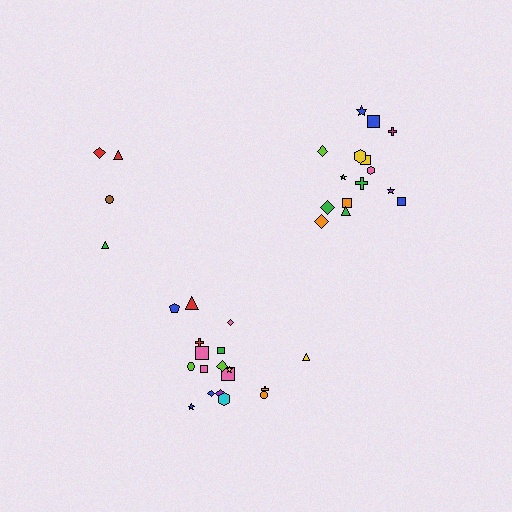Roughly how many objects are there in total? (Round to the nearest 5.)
Roughly 35 objects in total.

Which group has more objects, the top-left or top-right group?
The top-right group.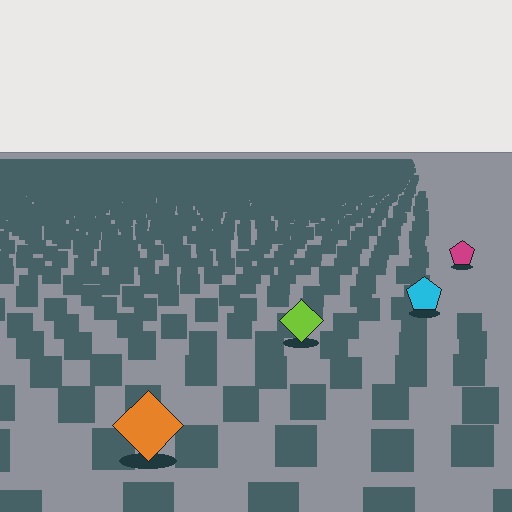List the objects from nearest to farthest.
From nearest to farthest: the orange diamond, the lime diamond, the cyan pentagon, the magenta pentagon.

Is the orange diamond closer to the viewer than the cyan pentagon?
Yes. The orange diamond is closer — you can tell from the texture gradient: the ground texture is coarser near it.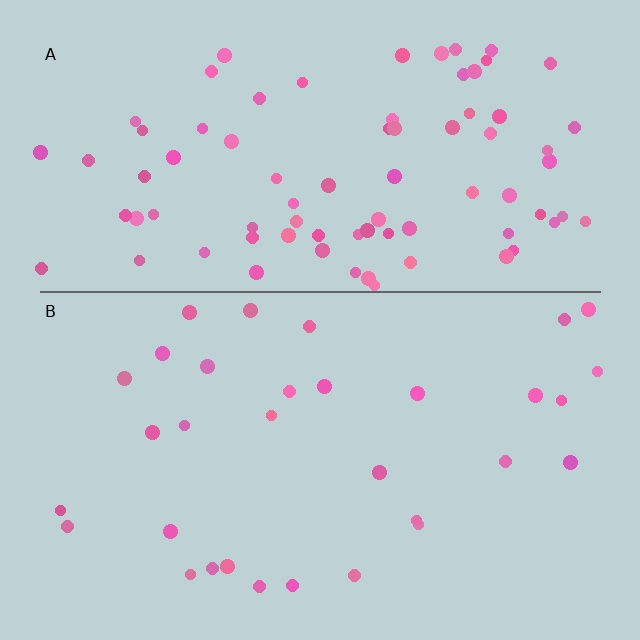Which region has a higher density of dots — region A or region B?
A (the top).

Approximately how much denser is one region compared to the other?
Approximately 2.6× — region A over region B.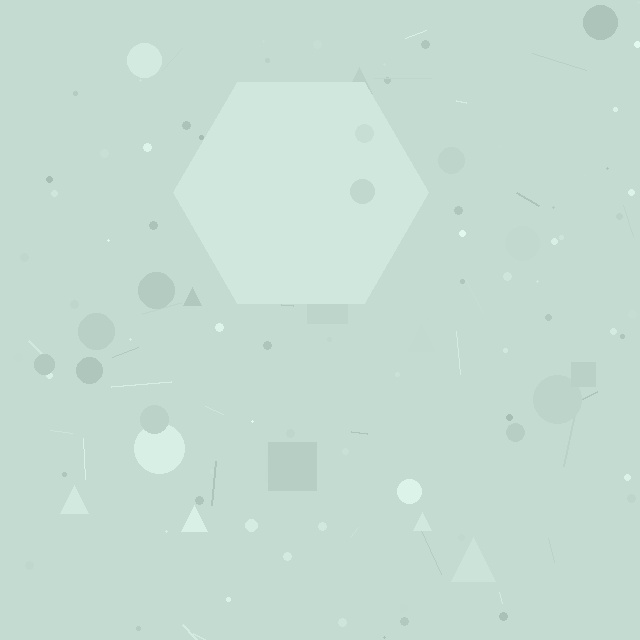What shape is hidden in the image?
A hexagon is hidden in the image.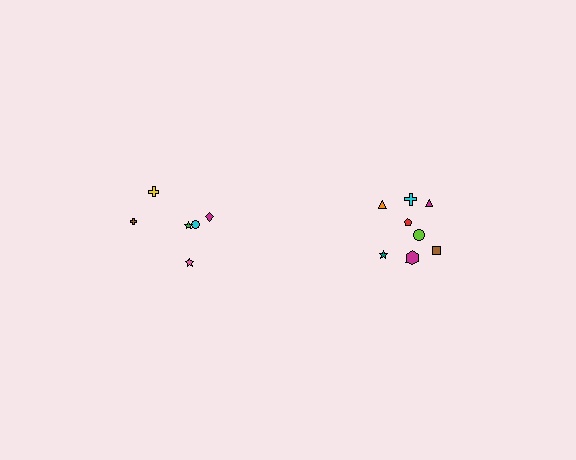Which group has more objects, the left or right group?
The right group.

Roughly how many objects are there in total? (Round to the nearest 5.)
Roughly 15 objects in total.